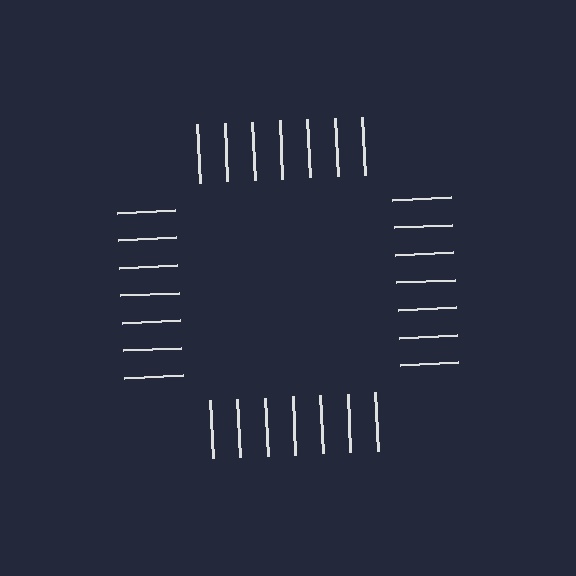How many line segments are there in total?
28 — 7 along each of the 4 edges.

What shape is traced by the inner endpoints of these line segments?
An illusory square — the line segments terminate on its edges but no continuous stroke is drawn.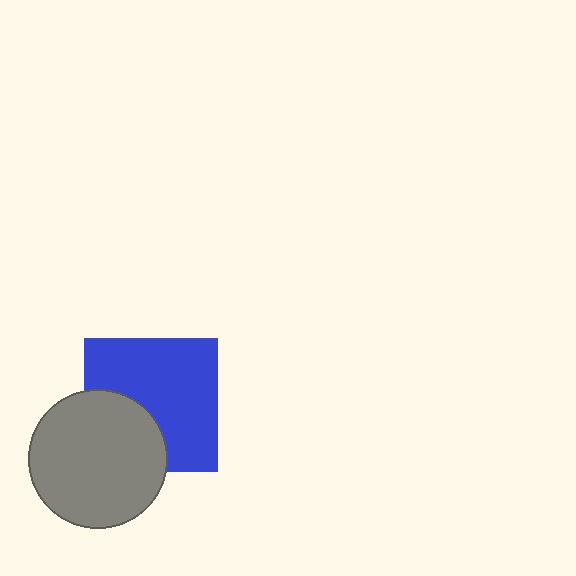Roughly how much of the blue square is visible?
Most of it is visible (roughly 67%).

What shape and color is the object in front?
The object in front is a gray circle.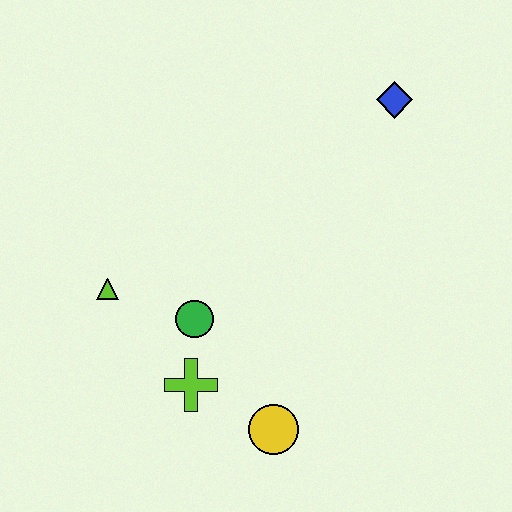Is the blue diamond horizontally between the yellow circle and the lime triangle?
No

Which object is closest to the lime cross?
The green circle is closest to the lime cross.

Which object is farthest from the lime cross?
The blue diamond is farthest from the lime cross.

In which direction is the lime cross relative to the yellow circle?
The lime cross is to the left of the yellow circle.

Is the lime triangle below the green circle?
No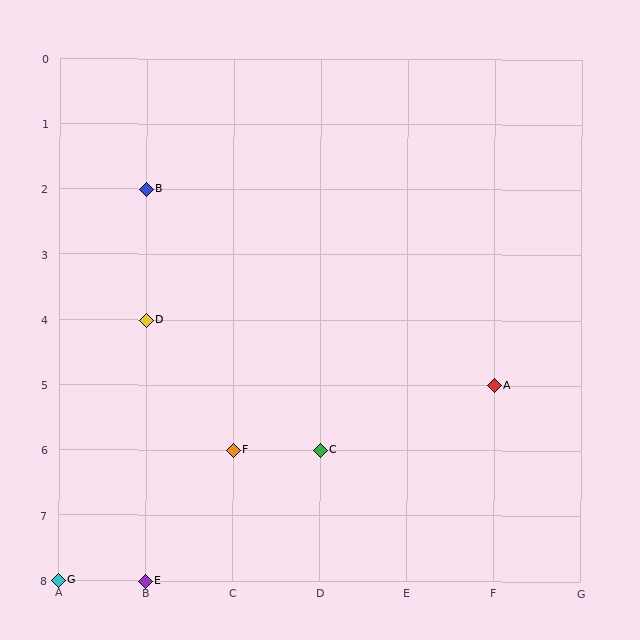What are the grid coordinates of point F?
Point F is at grid coordinates (C, 6).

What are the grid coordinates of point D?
Point D is at grid coordinates (B, 4).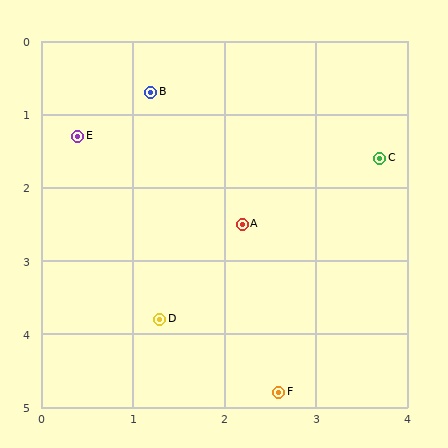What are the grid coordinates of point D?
Point D is at approximately (1.3, 3.8).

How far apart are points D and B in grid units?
Points D and B are about 3.1 grid units apart.